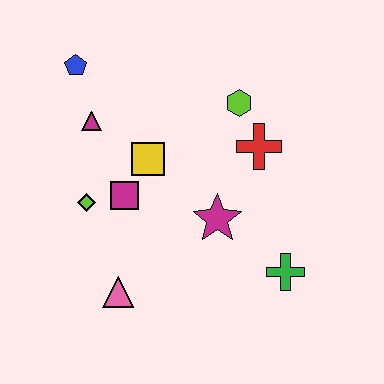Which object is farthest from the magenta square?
The green cross is farthest from the magenta square.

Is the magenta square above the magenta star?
Yes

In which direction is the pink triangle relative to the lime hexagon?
The pink triangle is below the lime hexagon.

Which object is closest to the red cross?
The lime hexagon is closest to the red cross.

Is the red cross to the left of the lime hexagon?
No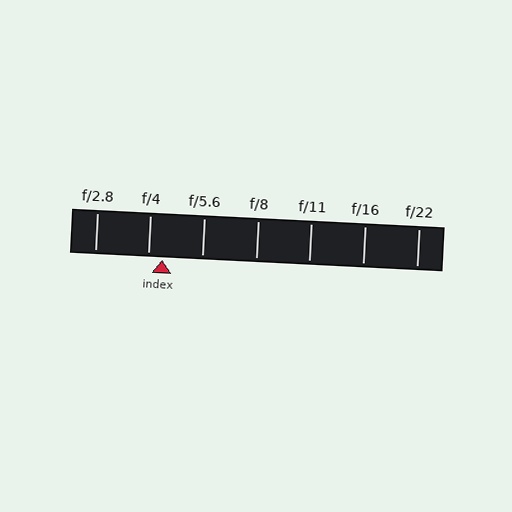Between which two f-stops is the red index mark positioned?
The index mark is between f/4 and f/5.6.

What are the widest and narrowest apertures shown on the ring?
The widest aperture shown is f/2.8 and the narrowest is f/22.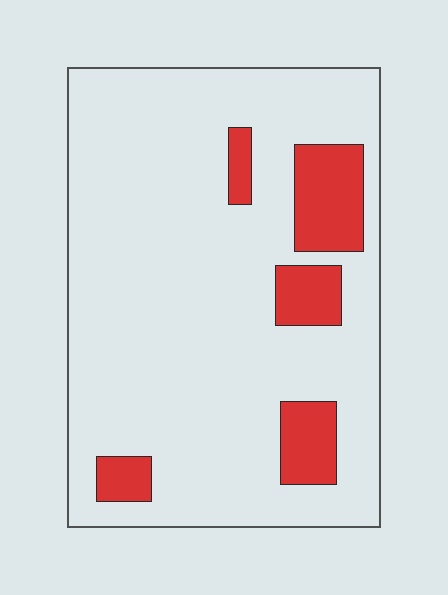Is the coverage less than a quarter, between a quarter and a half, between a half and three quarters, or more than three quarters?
Less than a quarter.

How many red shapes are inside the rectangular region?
5.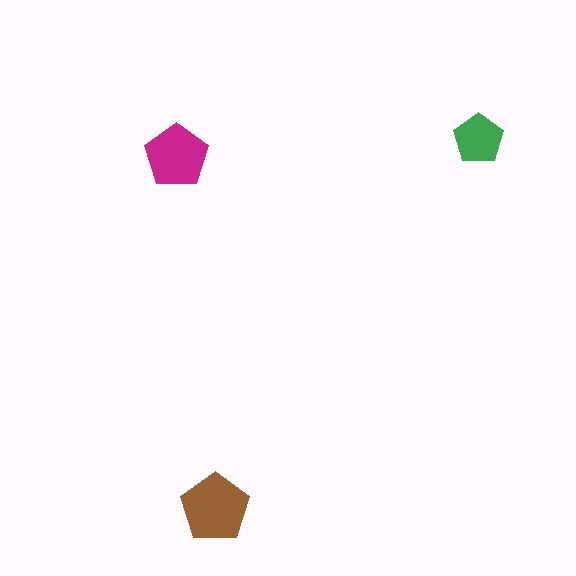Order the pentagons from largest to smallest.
the brown one, the magenta one, the green one.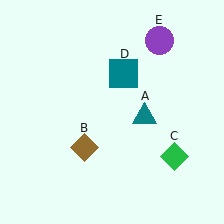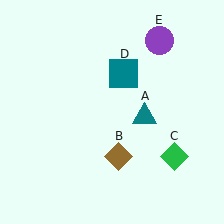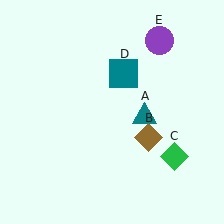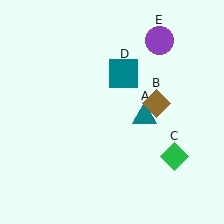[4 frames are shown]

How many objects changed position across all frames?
1 object changed position: brown diamond (object B).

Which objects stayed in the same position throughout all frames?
Teal triangle (object A) and green diamond (object C) and teal square (object D) and purple circle (object E) remained stationary.